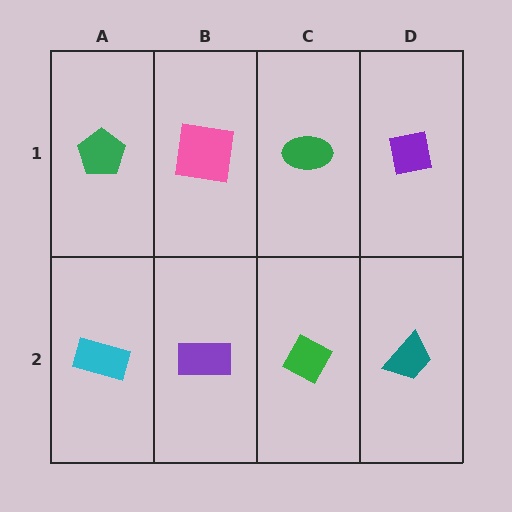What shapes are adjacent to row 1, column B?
A purple rectangle (row 2, column B), a green pentagon (row 1, column A), a green ellipse (row 1, column C).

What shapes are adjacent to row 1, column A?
A cyan rectangle (row 2, column A), a pink square (row 1, column B).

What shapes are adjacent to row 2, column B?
A pink square (row 1, column B), a cyan rectangle (row 2, column A), a green diamond (row 2, column C).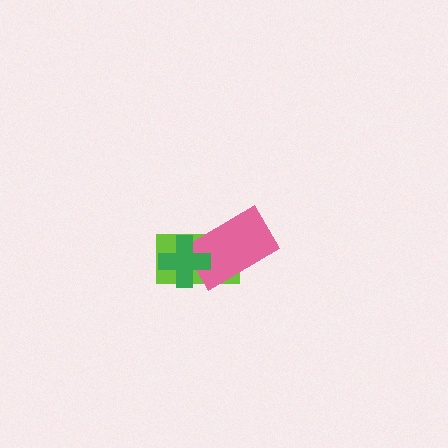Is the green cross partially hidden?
No, no other shape covers it.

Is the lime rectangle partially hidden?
Yes, it is partially covered by another shape.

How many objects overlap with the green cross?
2 objects overlap with the green cross.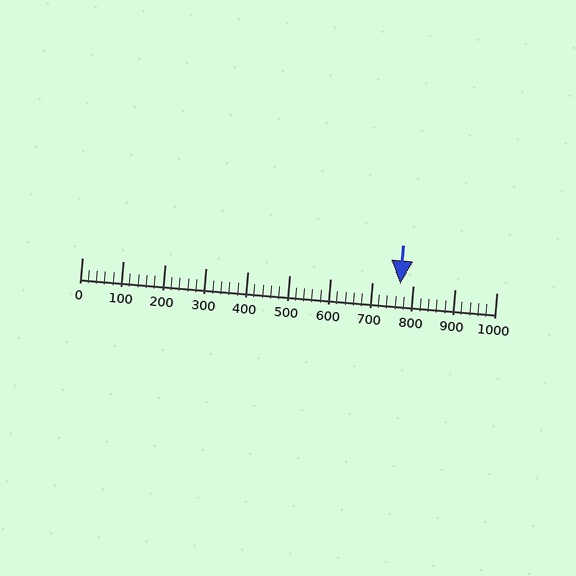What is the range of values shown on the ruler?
The ruler shows values from 0 to 1000.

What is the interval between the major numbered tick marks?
The major tick marks are spaced 100 units apart.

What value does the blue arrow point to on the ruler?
The blue arrow points to approximately 768.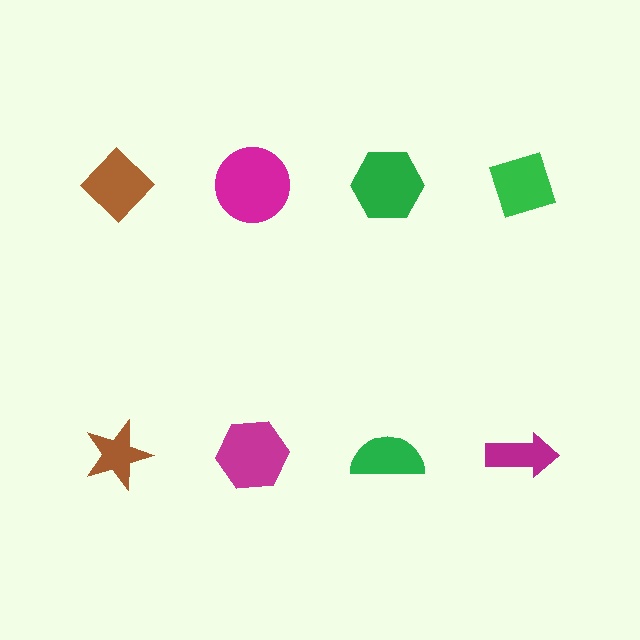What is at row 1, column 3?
A green hexagon.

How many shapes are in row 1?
4 shapes.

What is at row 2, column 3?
A green semicircle.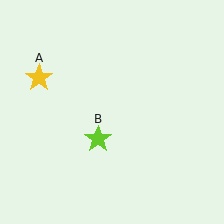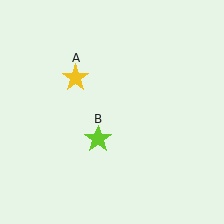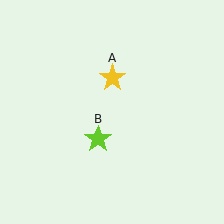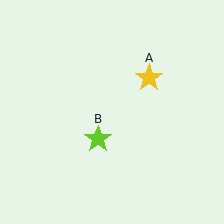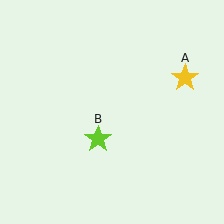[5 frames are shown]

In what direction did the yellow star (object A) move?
The yellow star (object A) moved right.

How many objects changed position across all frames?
1 object changed position: yellow star (object A).